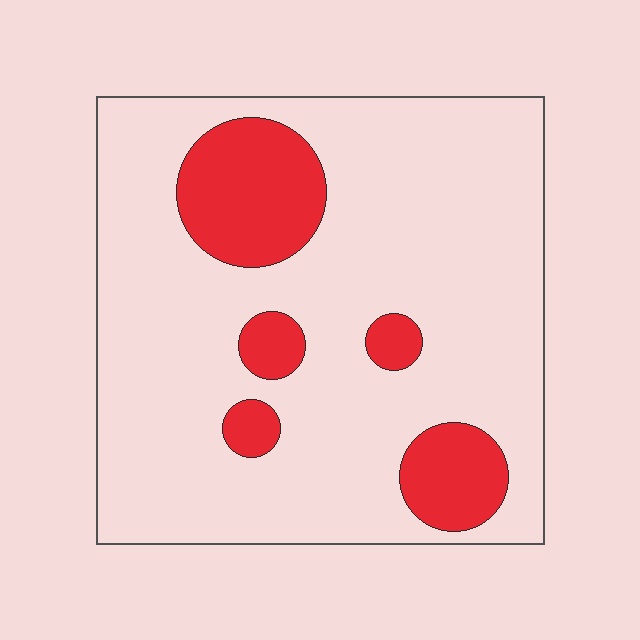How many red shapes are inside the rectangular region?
5.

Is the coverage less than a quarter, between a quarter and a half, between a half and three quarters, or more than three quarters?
Less than a quarter.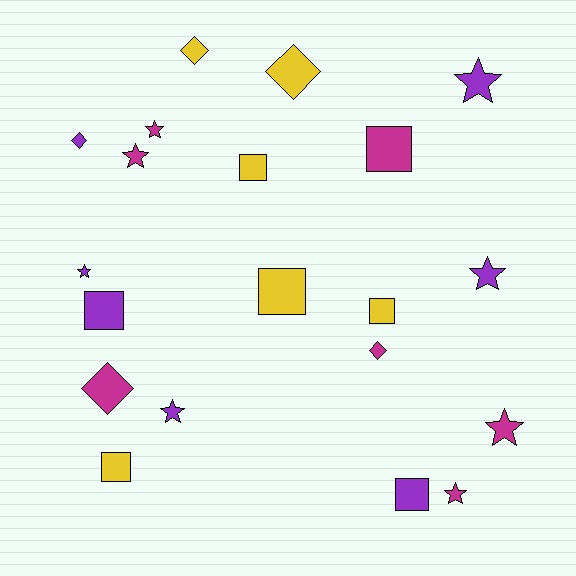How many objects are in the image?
There are 20 objects.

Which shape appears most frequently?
Star, with 8 objects.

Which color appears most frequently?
Purple, with 7 objects.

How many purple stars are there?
There are 4 purple stars.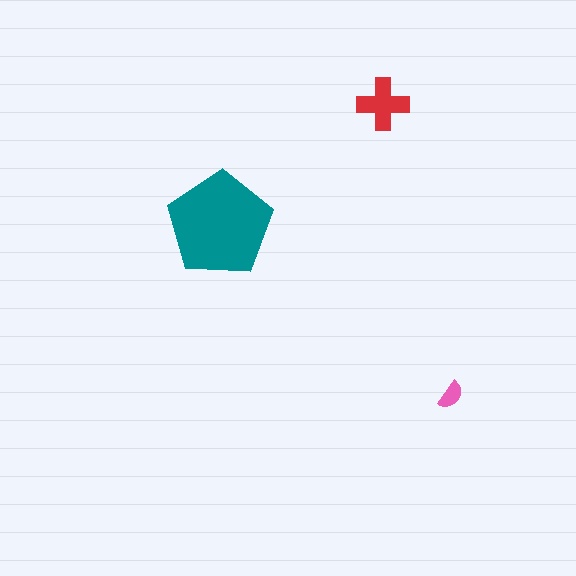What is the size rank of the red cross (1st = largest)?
2nd.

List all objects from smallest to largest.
The pink semicircle, the red cross, the teal pentagon.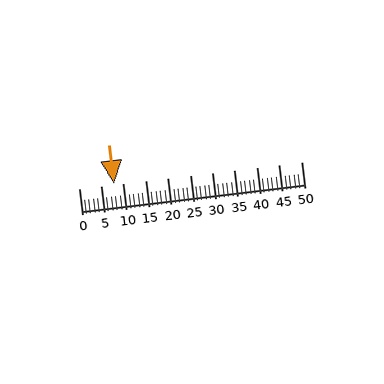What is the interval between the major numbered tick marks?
The major tick marks are spaced 5 units apart.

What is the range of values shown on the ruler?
The ruler shows values from 0 to 50.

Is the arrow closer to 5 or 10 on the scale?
The arrow is closer to 10.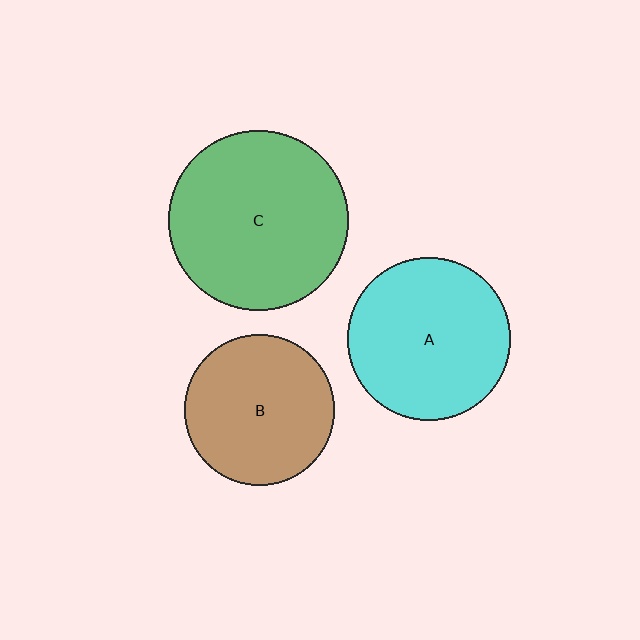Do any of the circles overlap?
No, none of the circles overlap.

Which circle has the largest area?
Circle C (green).